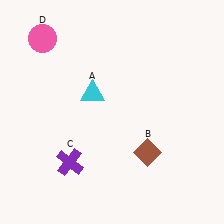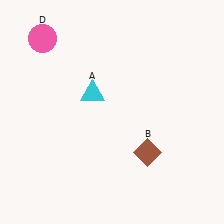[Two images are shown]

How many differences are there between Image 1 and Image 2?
There is 1 difference between the two images.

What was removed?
The purple cross (C) was removed in Image 2.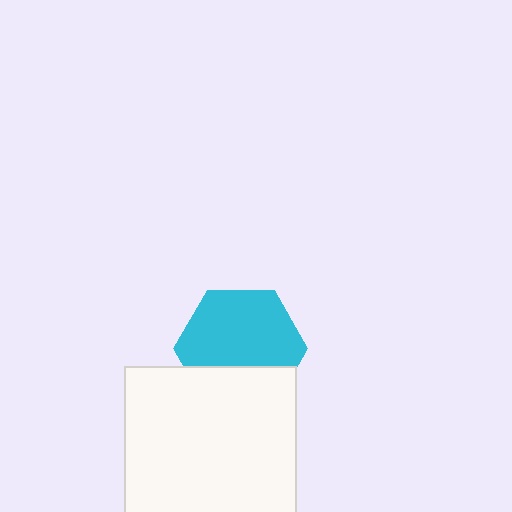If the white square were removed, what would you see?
You would see the complete cyan hexagon.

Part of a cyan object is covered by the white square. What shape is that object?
It is a hexagon.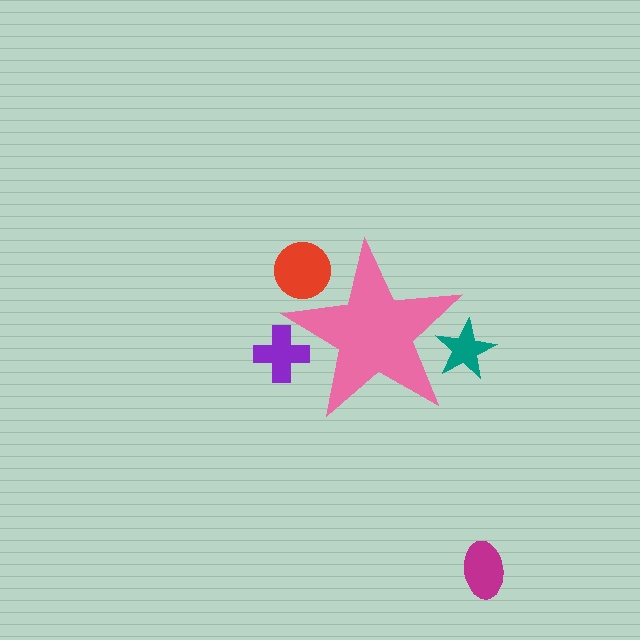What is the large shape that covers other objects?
A pink star.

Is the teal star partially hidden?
Yes, the teal star is partially hidden behind the pink star.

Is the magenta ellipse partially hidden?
No, the magenta ellipse is fully visible.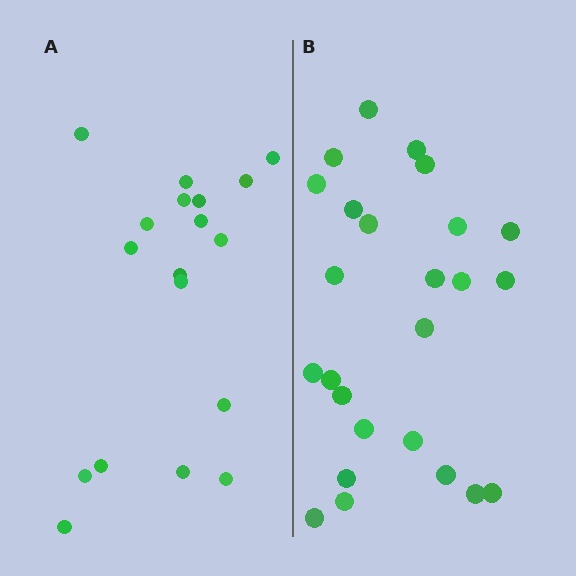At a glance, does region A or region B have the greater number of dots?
Region B (the right region) has more dots.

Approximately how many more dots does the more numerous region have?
Region B has roughly 8 or so more dots than region A.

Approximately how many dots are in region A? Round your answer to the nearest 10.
About 20 dots. (The exact count is 18, which rounds to 20.)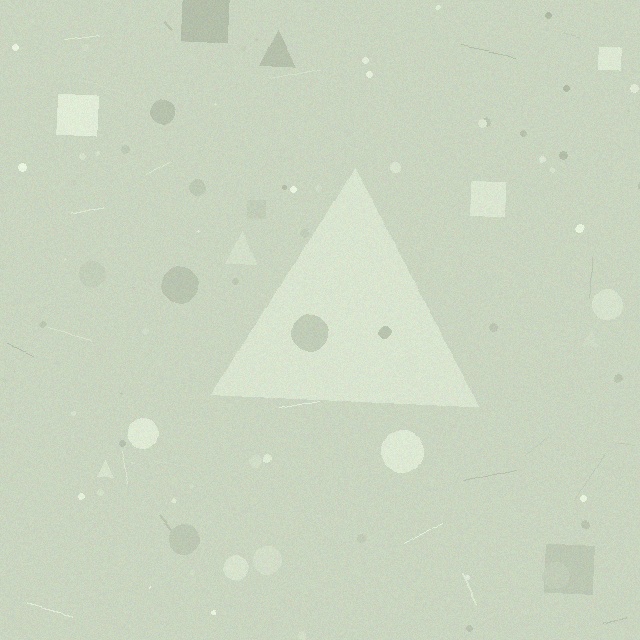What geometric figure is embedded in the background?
A triangle is embedded in the background.